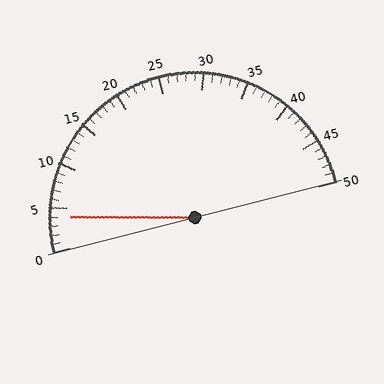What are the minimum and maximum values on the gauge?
The gauge ranges from 0 to 50.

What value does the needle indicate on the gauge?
The needle indicates approximately 4.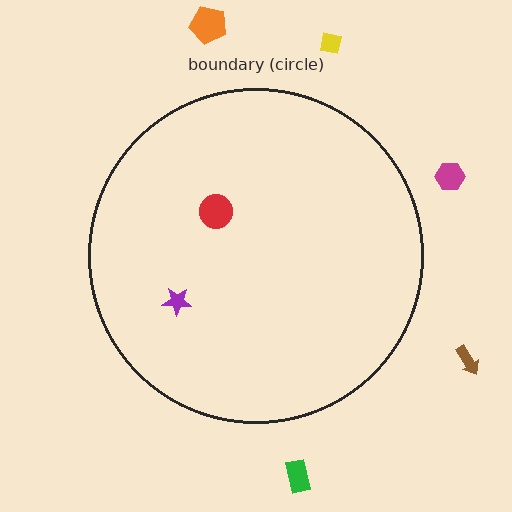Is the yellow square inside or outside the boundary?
Outside.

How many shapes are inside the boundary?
2 inside, 5 outside.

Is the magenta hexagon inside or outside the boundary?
Outside.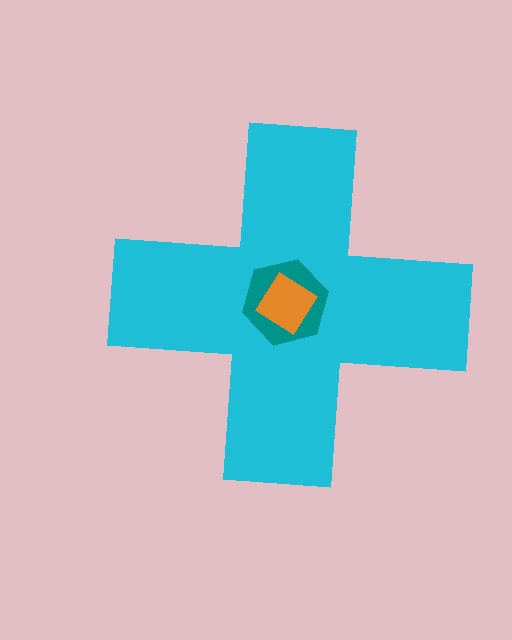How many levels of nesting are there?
3.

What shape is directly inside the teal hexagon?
The orange diamond.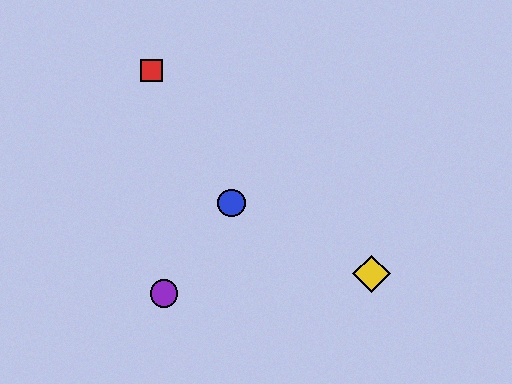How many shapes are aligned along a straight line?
3 shapes (the blue circle, the green diamond, the yellow diamond) are aligned along a straight line.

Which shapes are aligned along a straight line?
The blue circle, the green diamond, the yellow diamond are aligned along a straight line.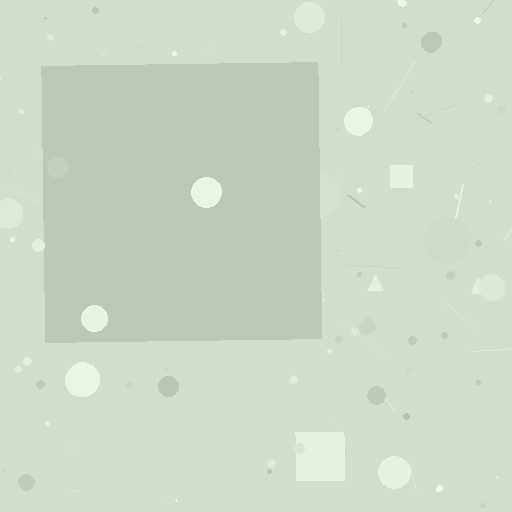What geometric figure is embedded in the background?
A square is embedded in the background.